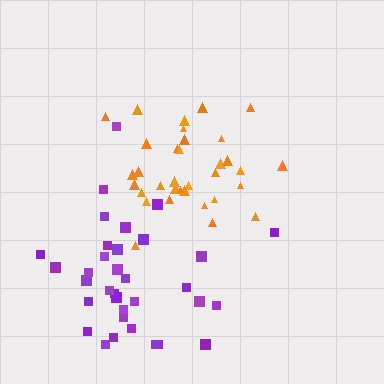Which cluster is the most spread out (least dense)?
Purple.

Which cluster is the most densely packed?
Orange.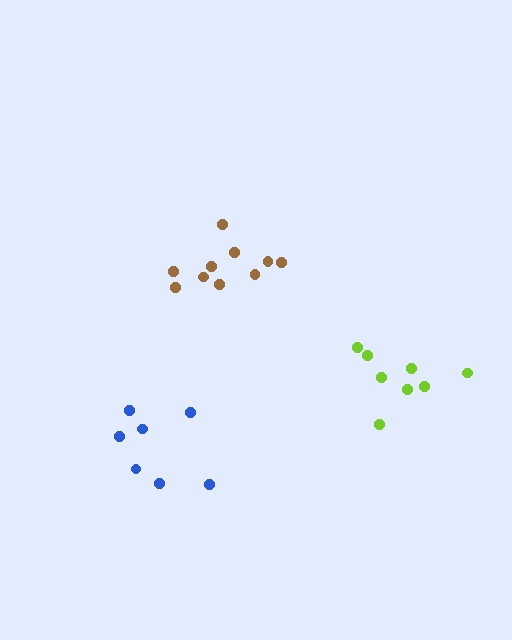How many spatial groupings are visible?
There are 3 spatial groupings.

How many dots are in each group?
Group 1: 7 dots, Group 2: 10 dots, Group 3: 8 dots (25 total).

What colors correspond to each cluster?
The clusters are colored: blue, brown, lime.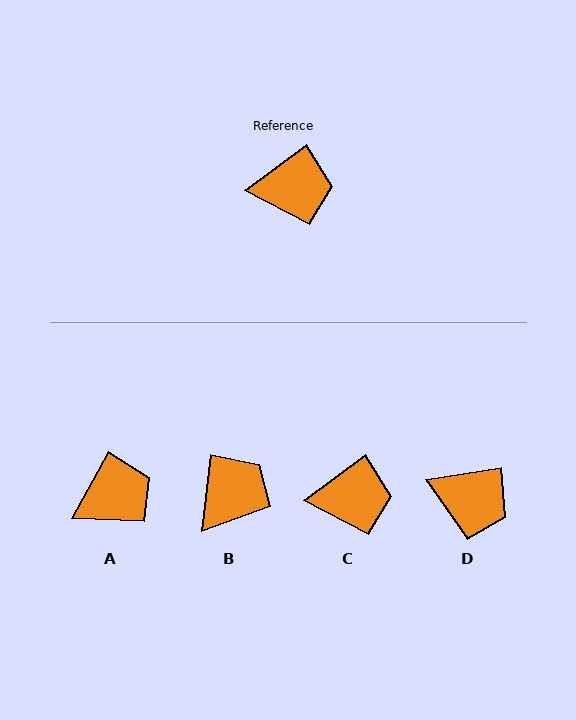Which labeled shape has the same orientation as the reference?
C.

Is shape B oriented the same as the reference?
No, it is off by about 46 degrees.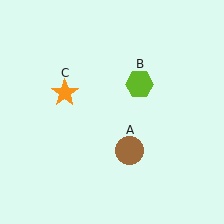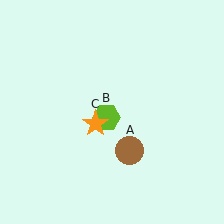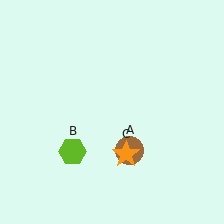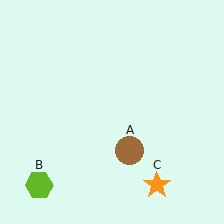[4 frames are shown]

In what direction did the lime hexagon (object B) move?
The lime hexagon (object B) moved down and to the left.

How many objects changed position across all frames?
2 objects changed position: lime hexagon (object B), orange star (object C).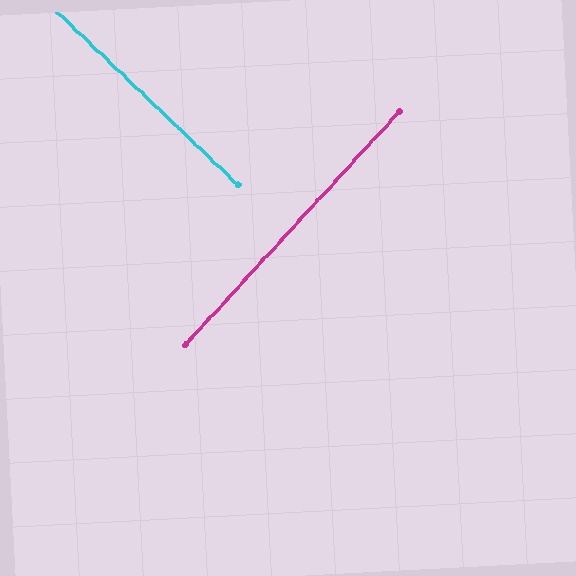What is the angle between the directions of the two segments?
Approximately 89 degrees.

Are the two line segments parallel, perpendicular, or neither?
Perpendicular — they meet at approximately 89°.